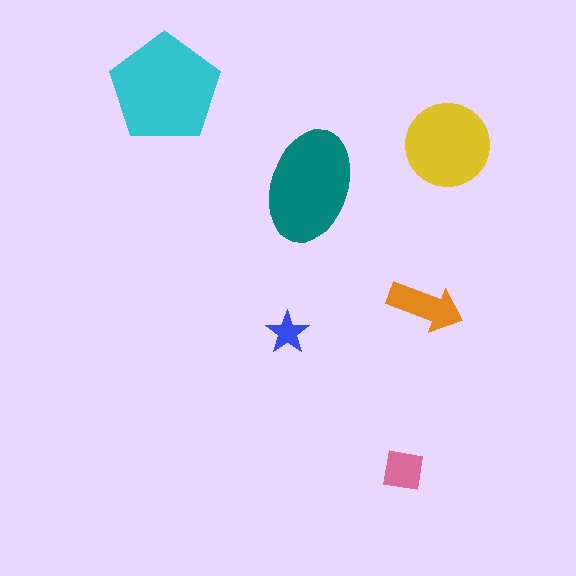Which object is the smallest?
The blue star.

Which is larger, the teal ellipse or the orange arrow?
The teal ellipse.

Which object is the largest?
The cyan pentagon.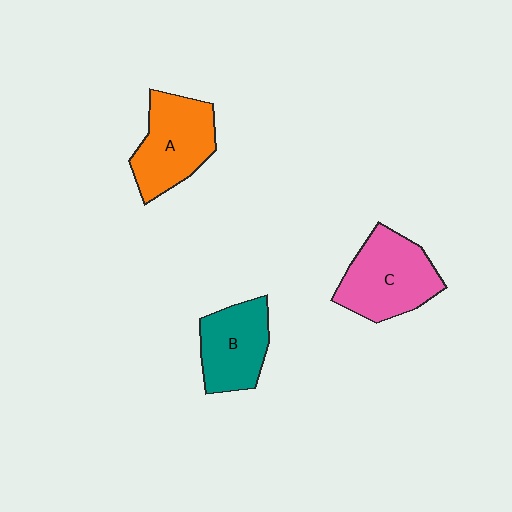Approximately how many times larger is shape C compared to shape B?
Approximately 1.2 times.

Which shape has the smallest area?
Shape B (teal).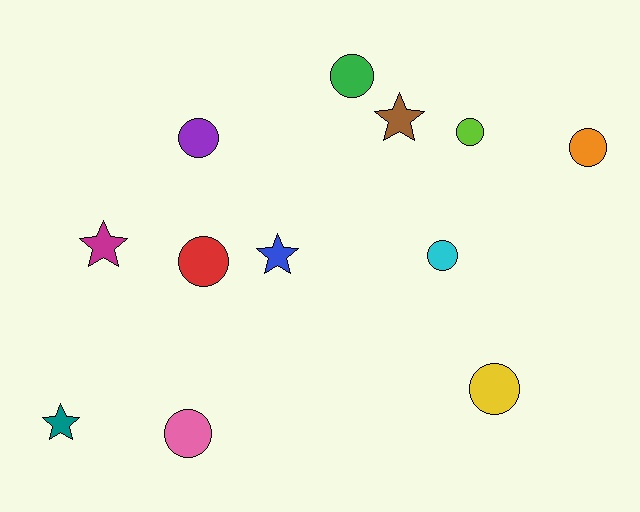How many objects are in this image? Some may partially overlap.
There are 12 objects.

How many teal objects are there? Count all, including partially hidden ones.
There is 1 teal object.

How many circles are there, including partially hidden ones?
There are 8 circles.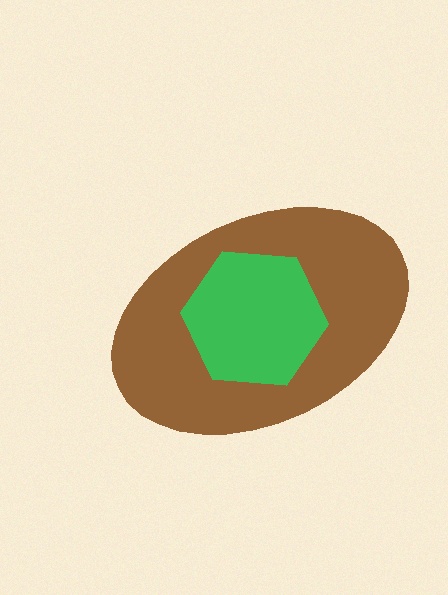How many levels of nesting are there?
2.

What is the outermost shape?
The brown ellipse.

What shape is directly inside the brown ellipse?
The green hexagon.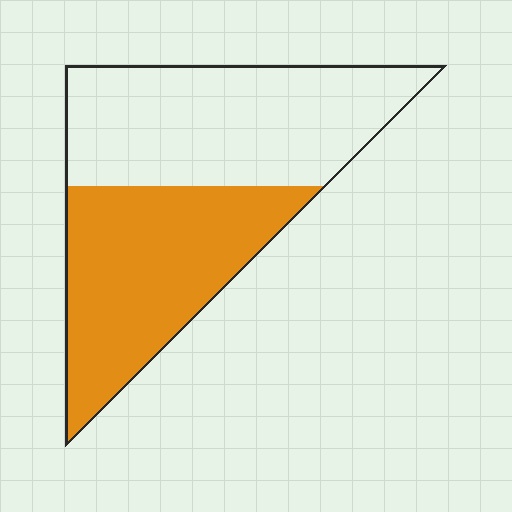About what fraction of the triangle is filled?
About one half (1/2).